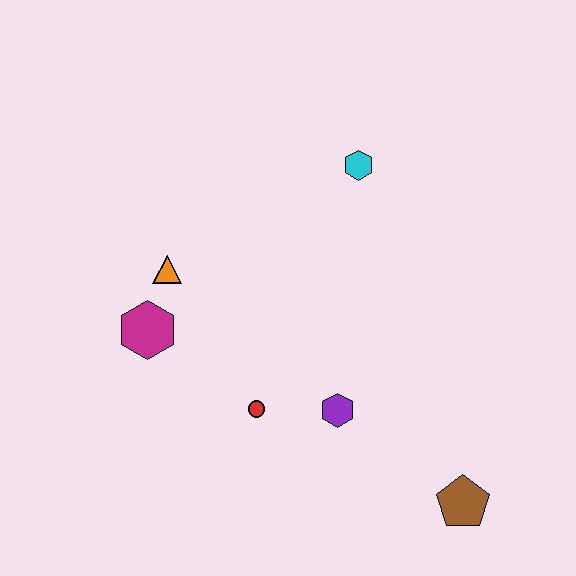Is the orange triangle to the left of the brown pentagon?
Yes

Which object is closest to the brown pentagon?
The purple hexagon is closest to the brown pentagon.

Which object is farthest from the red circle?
The cyan hexagon is farthest from the red circle.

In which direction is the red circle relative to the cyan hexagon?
The red circle is below the cyan hexagon.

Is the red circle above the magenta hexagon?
No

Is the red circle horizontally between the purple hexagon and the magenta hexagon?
Yes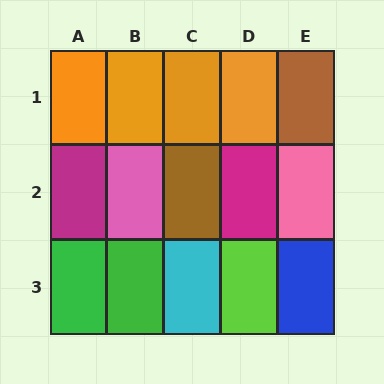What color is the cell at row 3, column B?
Green.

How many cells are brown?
2 cells are brown.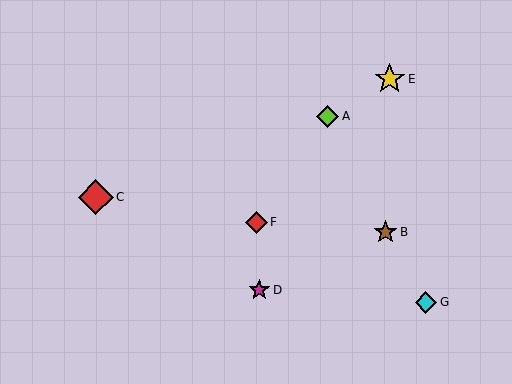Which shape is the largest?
The red diamond (labeled C) is the largest.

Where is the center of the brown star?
The center of the brown star is at (385, 232).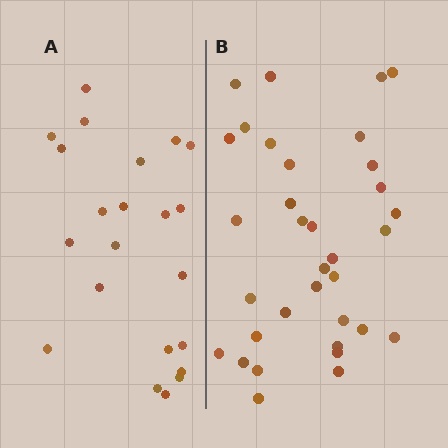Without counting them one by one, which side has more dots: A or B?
Region B (the right region) has more dots.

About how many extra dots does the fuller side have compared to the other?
Region B has roughly 12 or so more dots than region A.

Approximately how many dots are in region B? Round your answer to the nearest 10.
About 30 dots. (The exact count is 34, which rounds to 30.)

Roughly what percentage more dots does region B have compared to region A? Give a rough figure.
About 55% more.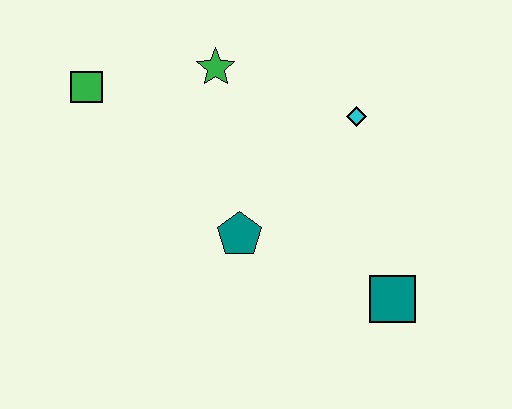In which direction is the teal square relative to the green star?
The teal square is below the green star.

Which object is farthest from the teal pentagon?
The green square is farthest from the teal pentagon.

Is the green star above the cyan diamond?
Yes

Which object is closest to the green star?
The green square is closest to the green star.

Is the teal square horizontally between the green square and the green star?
No